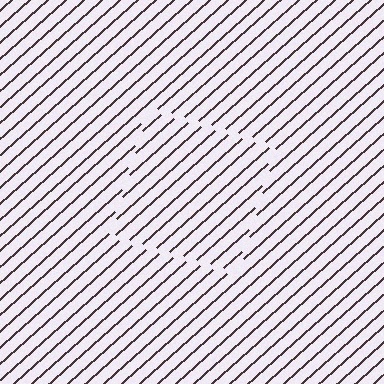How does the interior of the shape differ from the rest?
The interior of the shape contains the same grating, shifted by half a period — the contour is defined by the phase discontinuity where line-ends from the inner and outer gratings abut.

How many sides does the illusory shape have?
4 sides — the line-ends trace a square.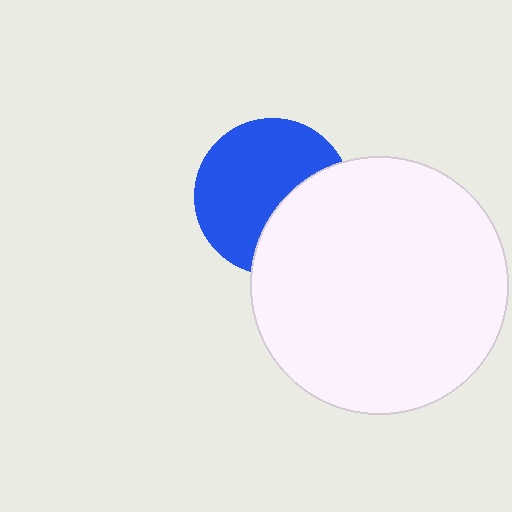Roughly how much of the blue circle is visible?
About half of it is visible (roughly 64%).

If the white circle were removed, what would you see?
You would see the complete blue circle.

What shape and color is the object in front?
The object in front is a white circle.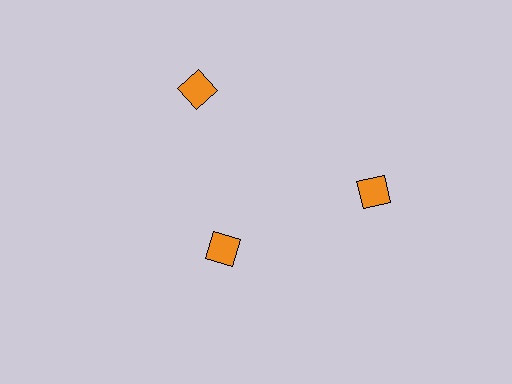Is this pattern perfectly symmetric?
No. The 3 orange diamonds are arranged in a ring, but one element near the 7 o'clock position is pulled inward toward the center, breaking the 3-fold rotational symmetry.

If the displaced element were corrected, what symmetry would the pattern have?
It would have 3-fold rotational symmetry — the pattern would map onto itself every 120 degrees.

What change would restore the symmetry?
The symmetry would be restored by moving it outward, back onto the ring so that all 3 diamonds sit at equal angles and equal distance from the center.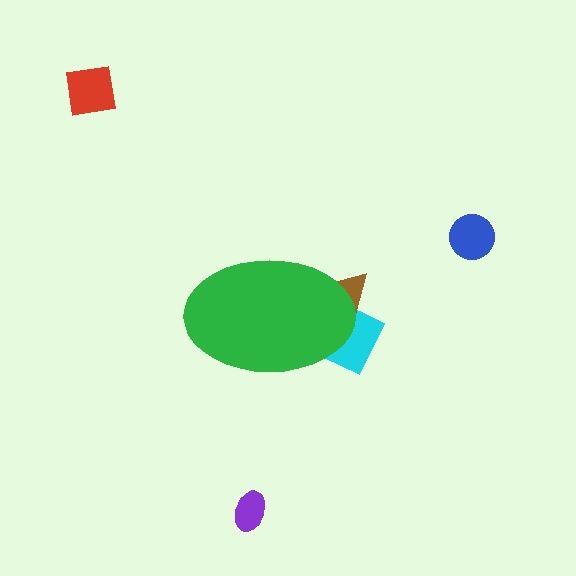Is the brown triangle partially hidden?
Yes, the brown triangle is partially hidden behind the green ellipse.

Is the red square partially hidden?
No, the red square is fully visible.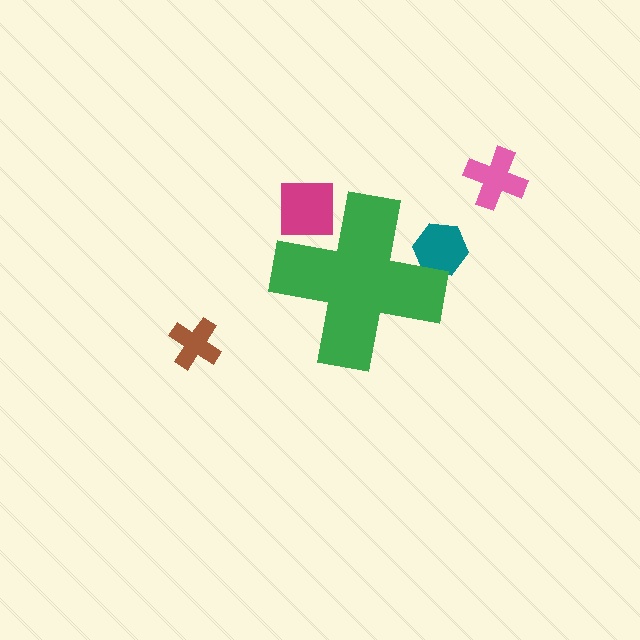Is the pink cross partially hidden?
No, the pink cross is fully visible.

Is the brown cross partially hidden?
No, the brown cross is fully visible.